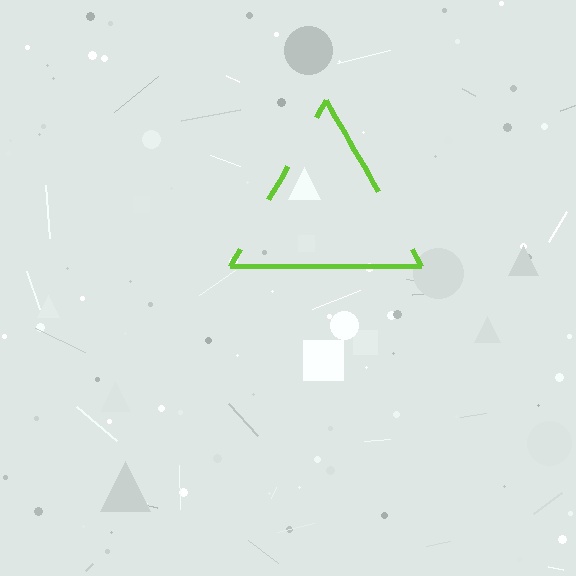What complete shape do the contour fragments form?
The contour fragments form a triangle.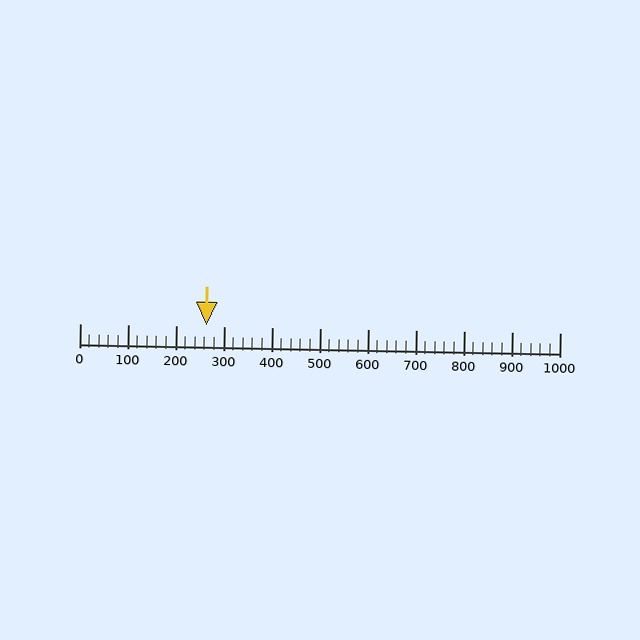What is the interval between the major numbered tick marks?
The major tick marks are spaced 100 units apart.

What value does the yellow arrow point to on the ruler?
The yellow arrow points to approximately 263.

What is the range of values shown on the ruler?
The ruler shows values from 0 to 1000.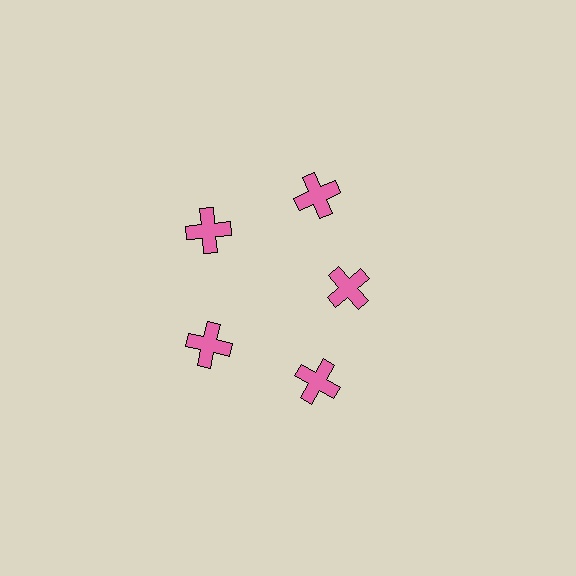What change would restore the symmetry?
The symmetry would be restored by moving it outward, back onto the ring so that all 5 crosses sit at equal angles and equal distance from the center.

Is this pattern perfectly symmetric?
No. The 5 pink crosses are arranged in a ring, but one element near the 3 o'clock position is pulled inward toward the center, breaking the 5-fold rotational symmetry.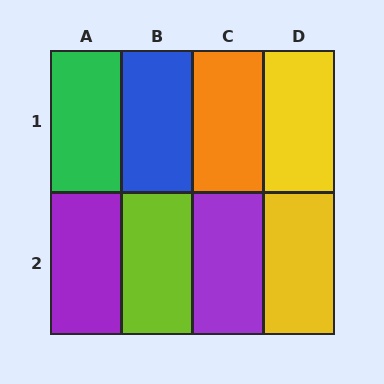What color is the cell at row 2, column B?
Lime.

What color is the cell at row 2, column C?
Purple.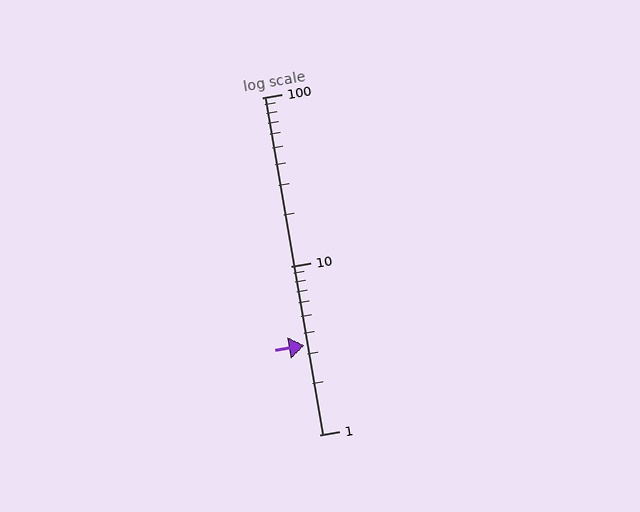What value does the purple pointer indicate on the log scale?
The pointer indicates approximately 3.4.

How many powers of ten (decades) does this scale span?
The scale spans 2 decades, from 1 to 100.